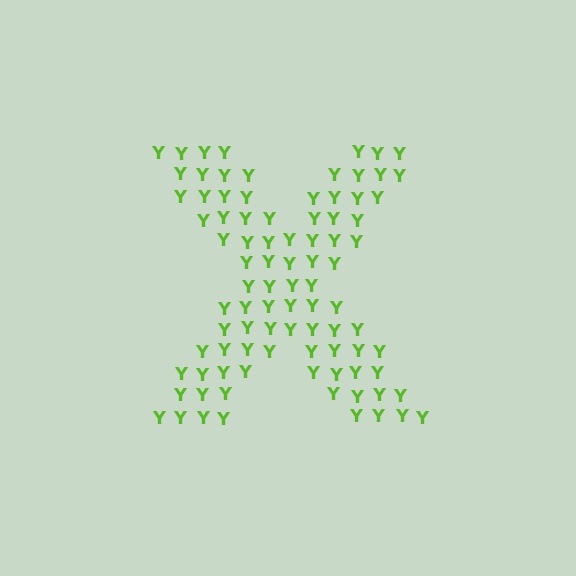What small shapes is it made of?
It is made of small letter Y's.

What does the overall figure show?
The overall figure shows the letter X.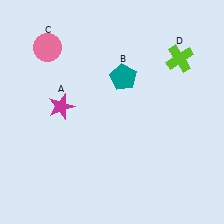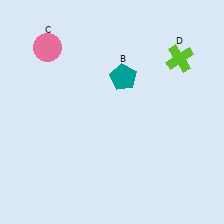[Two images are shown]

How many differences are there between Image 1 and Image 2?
There is 1 difference between the two images.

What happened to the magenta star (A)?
The magenta star (A) was removed in Image 2. It was in the top-left area of Image 1.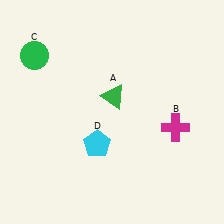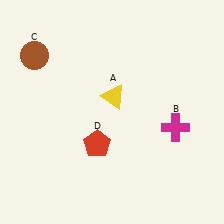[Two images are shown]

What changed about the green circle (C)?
In Image 1, C is green. In Image 2, it changed to brown.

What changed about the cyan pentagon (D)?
In Image 1, D is cyan. In Image 2, it changed to red.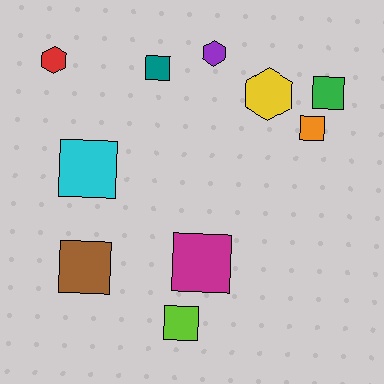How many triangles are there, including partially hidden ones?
There are no triangles.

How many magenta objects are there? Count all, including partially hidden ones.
There is 1 magenta object.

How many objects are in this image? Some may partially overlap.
There are 10 objects.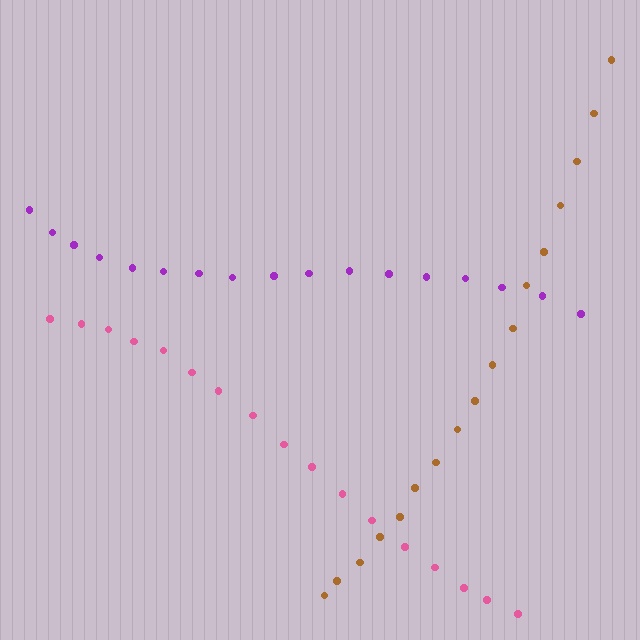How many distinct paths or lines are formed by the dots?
There are 3 distinct paths.